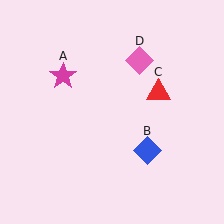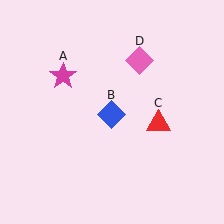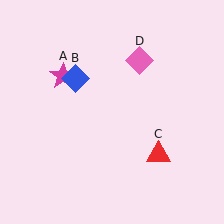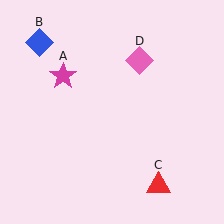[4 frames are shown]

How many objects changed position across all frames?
2 objects changed position: blue diamond (object B), red triangle (object C).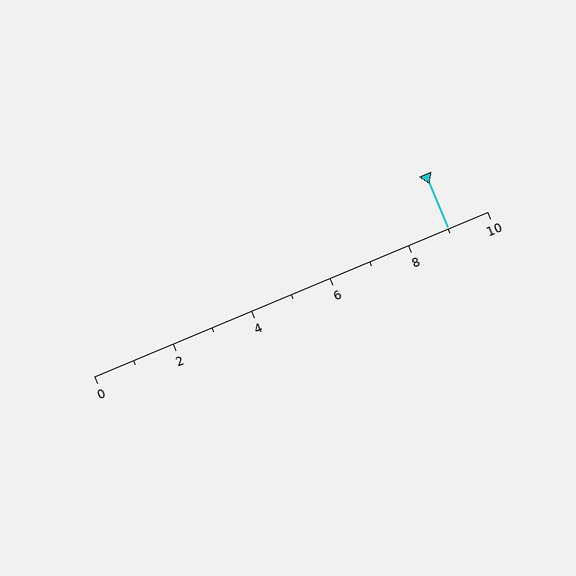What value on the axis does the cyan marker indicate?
The marker indicates approximately 9.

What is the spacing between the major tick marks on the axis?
The major ticks are spaced 2 apart.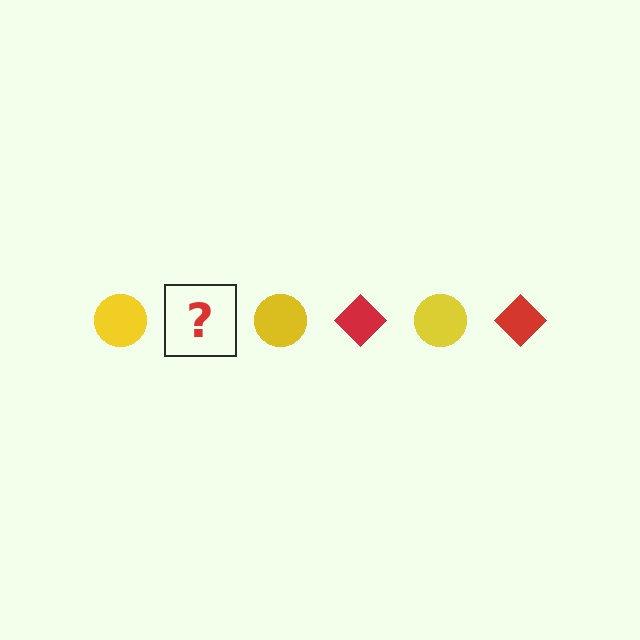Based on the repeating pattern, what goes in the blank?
The blank should be a red diamond.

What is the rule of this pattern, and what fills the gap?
The rule is that the pattern alternates between yellow circle and red diamond. The gap should be filled with a red diamond.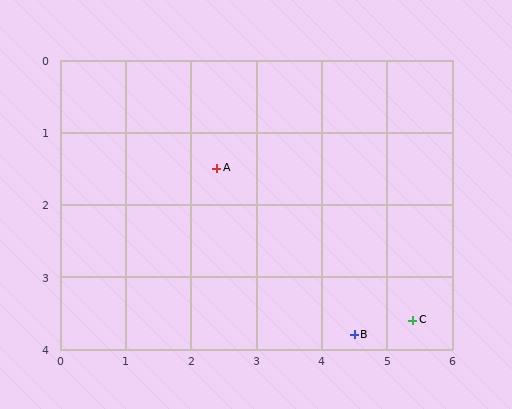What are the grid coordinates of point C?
Point C is at approximately (5.4, 3.6).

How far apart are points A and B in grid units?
Points A and B are about 3.1 grid units apart.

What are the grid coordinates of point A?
Point A is at approximately (2.4, 1.5).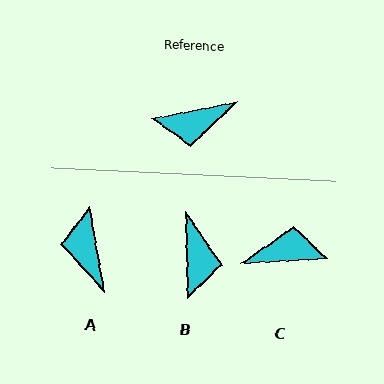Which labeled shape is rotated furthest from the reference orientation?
C, about 172 degrees away.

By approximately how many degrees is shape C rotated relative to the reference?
Approximately 172 degrees counter-clockwise.